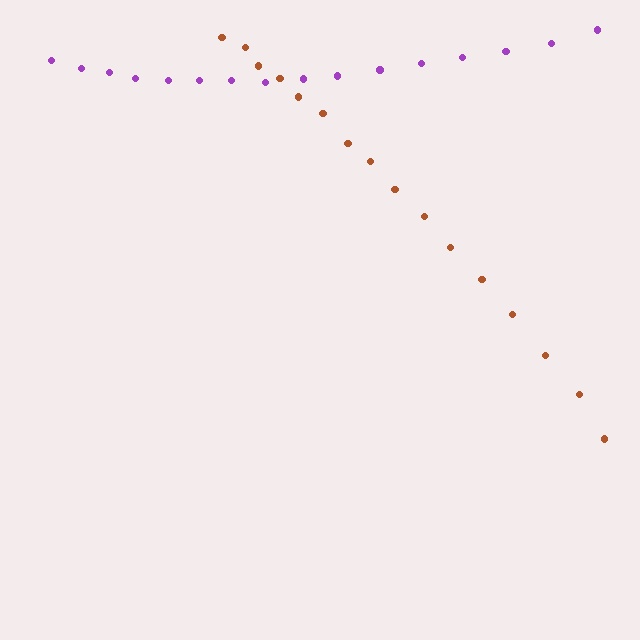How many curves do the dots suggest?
There are 2 distinct paths.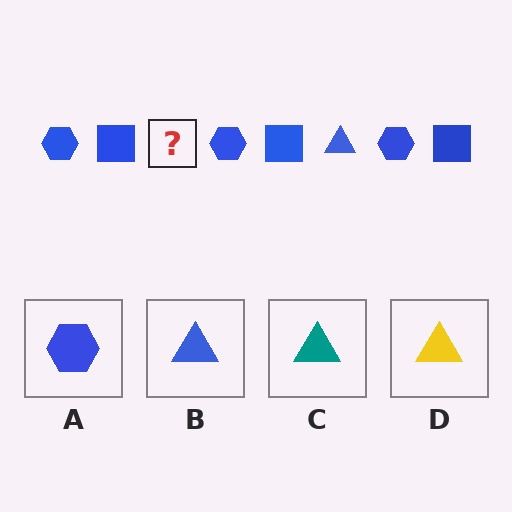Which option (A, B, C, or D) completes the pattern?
B.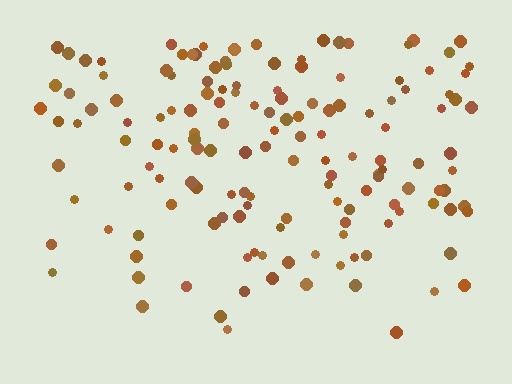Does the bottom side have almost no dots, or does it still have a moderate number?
Still a moderate number, just noticeably fewer than the top.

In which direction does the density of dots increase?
From bottom to top, with the top side densest.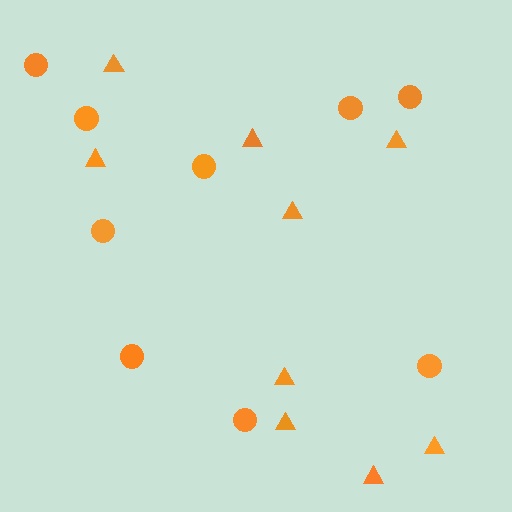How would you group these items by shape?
There are 2 groups: one group of triangles (9) and one group of circles (9).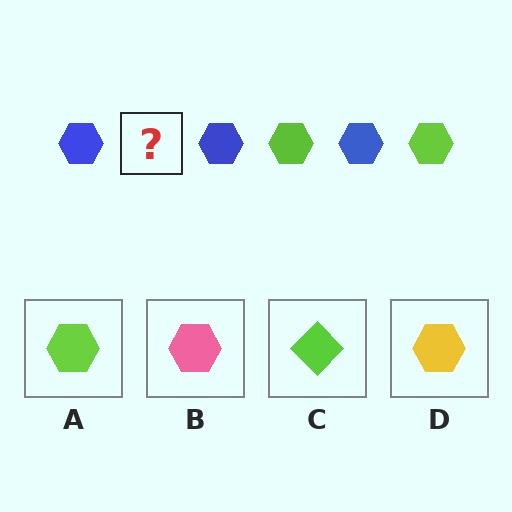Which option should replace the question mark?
Option A.